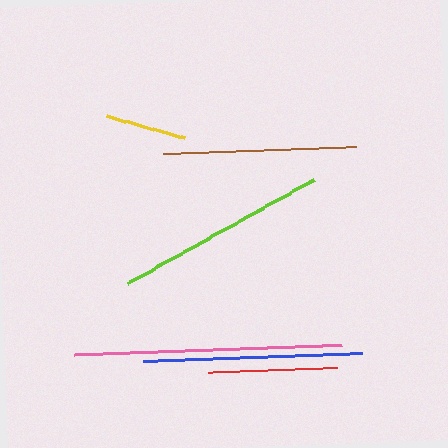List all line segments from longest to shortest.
From longest to shortest: pink, blue, lime, brown, red, yellow.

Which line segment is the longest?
The pink line is the longest at approximately 268 pixels.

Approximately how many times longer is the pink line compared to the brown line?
The pink line is approximately 1.4 times the length of the brown line.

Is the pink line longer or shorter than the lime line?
The pink line is longer than the lime line.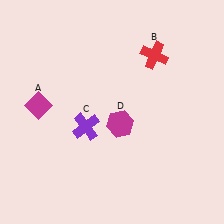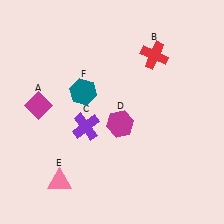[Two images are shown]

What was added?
A pink triangle (E), a teal hexagon (F) were added in Image 2.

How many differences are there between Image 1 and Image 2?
There are 2 differences between the two images.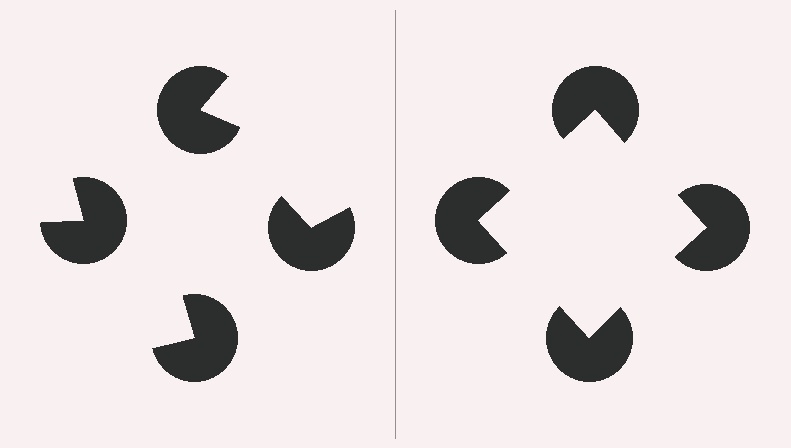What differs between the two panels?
The pac-man discs are positioned identically on both sides; only the wedge orientations differ. On the right they align to a square; on the left they are misaligned.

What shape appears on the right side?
An illusory square.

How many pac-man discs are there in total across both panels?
8 — 4 on each side.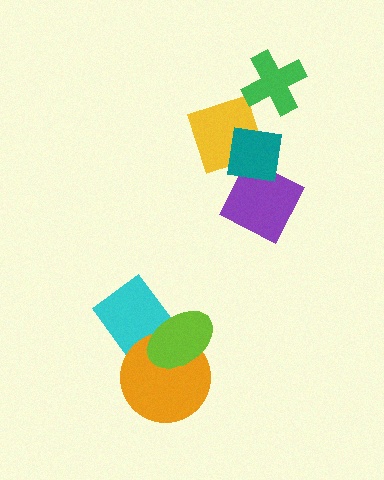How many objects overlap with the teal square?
2 objects overlap with the teal square.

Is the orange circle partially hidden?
Yes, it is partially covered by another shape.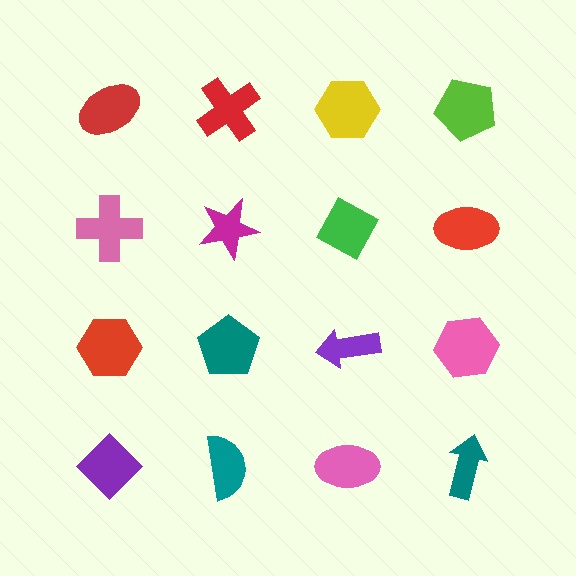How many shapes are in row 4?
4 shapes.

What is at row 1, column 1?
A red ellipse.